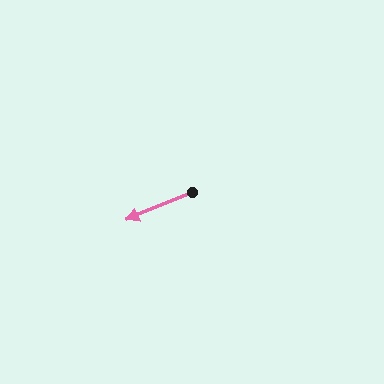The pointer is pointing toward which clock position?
Roughly 8 o'clock.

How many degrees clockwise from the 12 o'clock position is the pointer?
Approximately 247 degrees.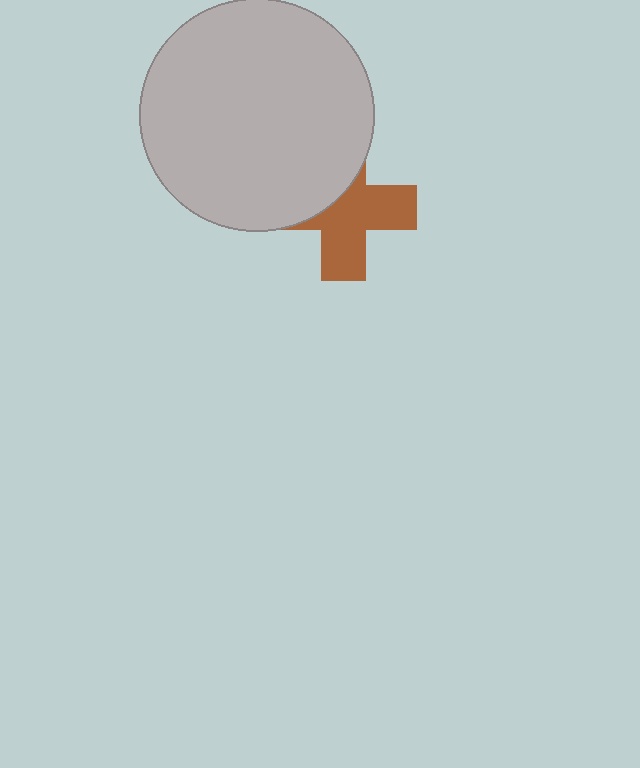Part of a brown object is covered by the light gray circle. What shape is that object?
It is a cross.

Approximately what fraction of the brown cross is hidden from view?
Roughly 41% of the brown cross is hidden behind the light gray circle.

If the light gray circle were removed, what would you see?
You would see the complete brown cross.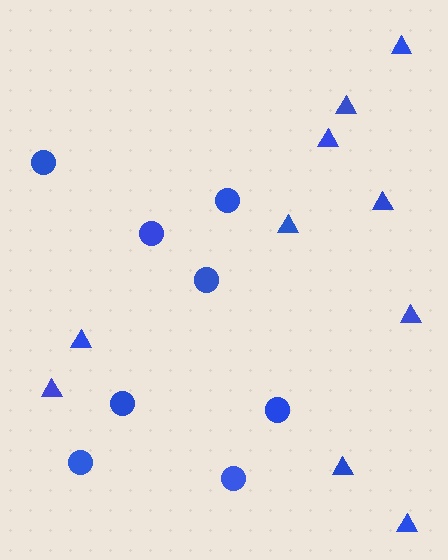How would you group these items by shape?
There are 2 groups: one group of triangles (10) and one group of circles (8).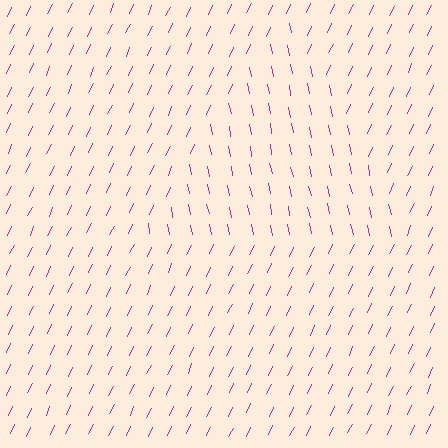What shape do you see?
I see a triangle.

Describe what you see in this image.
The image is filled with small magenta line segments. A triangle region in the image has lines oriented differently from the surrounding lines, creating a visible texture boundary.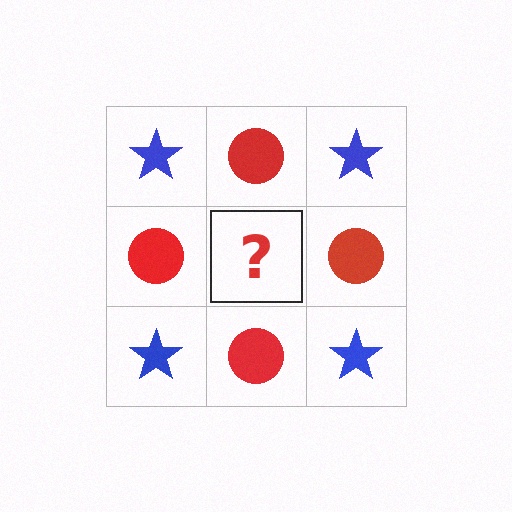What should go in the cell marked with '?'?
The missing cell should contain a blue star.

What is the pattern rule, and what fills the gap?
The rule is that it alternates blue star and red circle in a checkerboard pattern. The gap should be filled with a blue star.